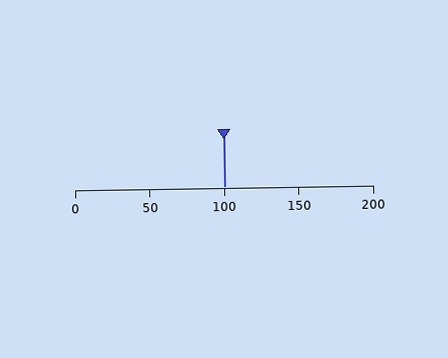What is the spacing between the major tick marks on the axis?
The major ticks are spaced 50 apart.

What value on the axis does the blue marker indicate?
The marker indicates approximately 100.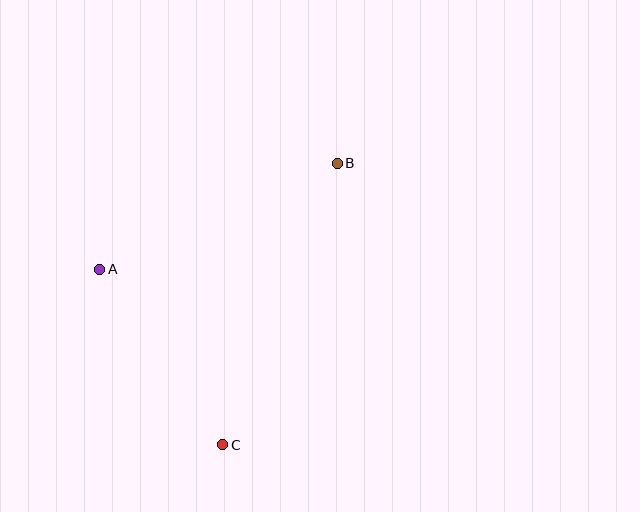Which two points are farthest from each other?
Points B and C are farthest from each other.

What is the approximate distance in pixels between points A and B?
The distance between A and B is approximately 260 pixels.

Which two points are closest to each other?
Points A and C are closest to each other.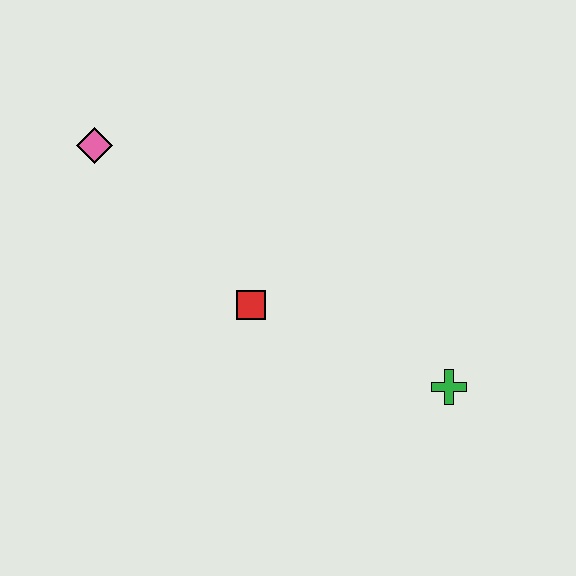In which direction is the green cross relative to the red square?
The green cross is to the right of the red square.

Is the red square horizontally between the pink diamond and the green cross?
Yes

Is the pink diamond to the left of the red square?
Yes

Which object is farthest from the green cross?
The pink diamond is farthest from the green cross.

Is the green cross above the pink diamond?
No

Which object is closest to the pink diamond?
The red square is closest to the pink diamond.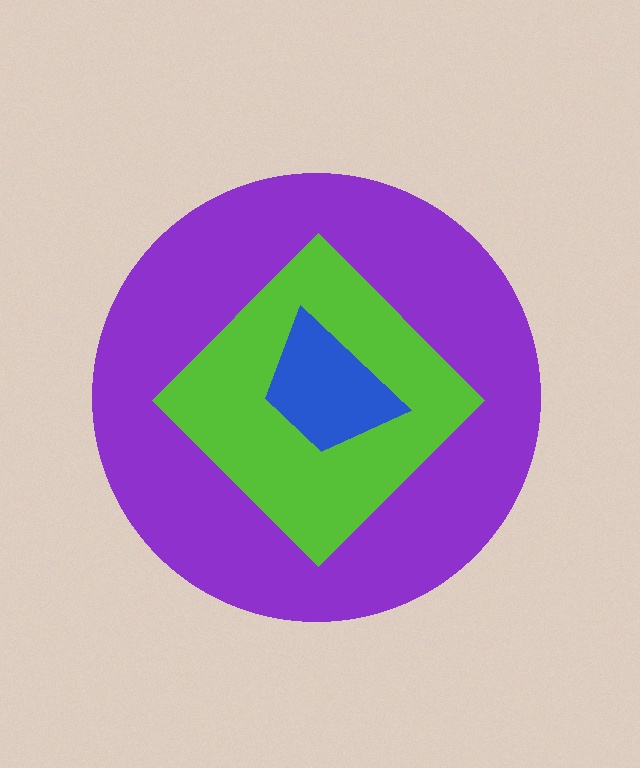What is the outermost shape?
The purple circle.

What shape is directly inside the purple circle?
The lime diamond.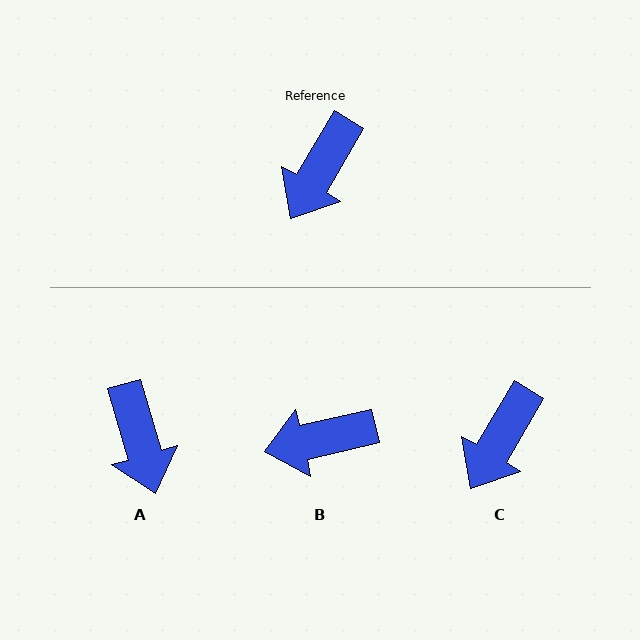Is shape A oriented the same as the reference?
No, it is off by about 47 degrees.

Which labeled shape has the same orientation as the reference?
C.